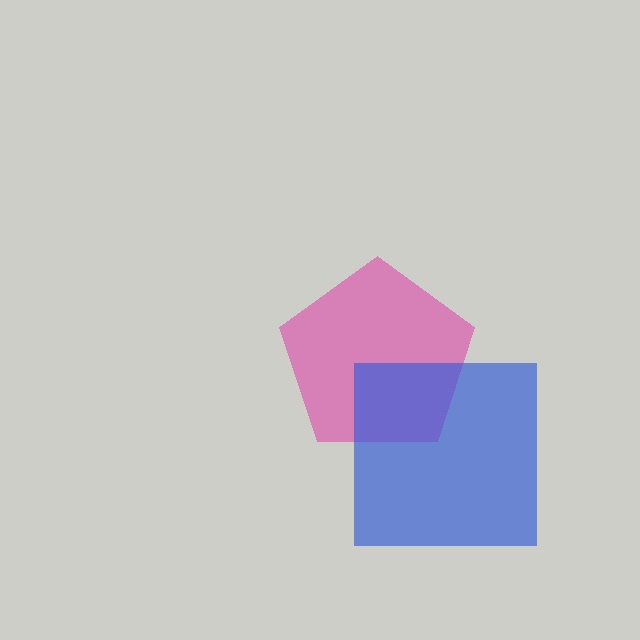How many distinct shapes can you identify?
There are 2 distinct shapes: a pink pentagon, a blue square.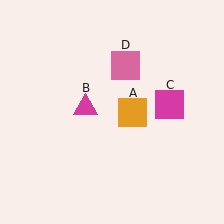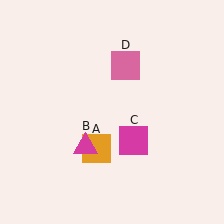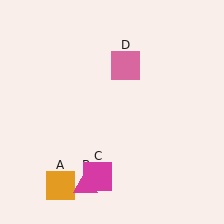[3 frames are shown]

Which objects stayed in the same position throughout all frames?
Pink square (object D) remained stationary.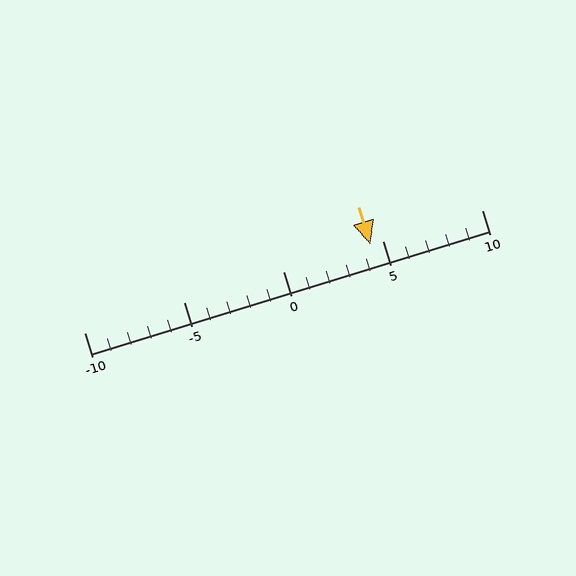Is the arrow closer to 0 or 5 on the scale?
The arrow is closer to 5.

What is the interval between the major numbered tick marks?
The major tick marks are spaced 5 units apart.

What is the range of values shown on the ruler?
The ruler shows values from -10 to 10.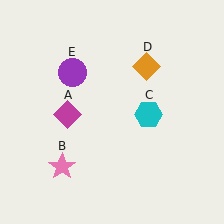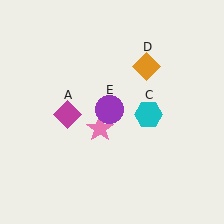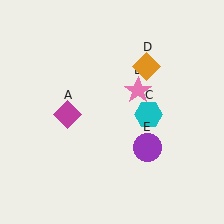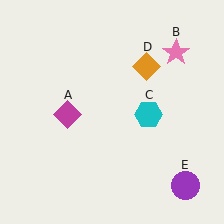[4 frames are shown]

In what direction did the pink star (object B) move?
The pink star (object B) moved up and to the right.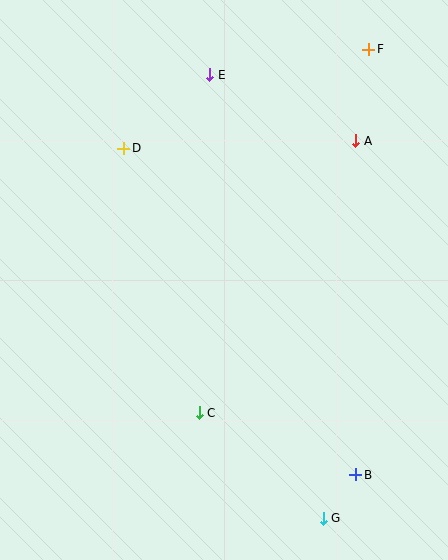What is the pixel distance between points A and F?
The distance between A and F is 92 pixels.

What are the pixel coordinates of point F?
Point F is at (369, 49).